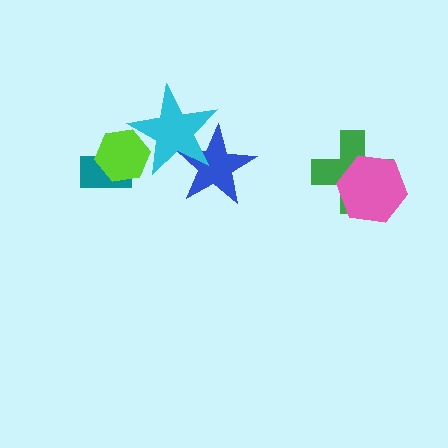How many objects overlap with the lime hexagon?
2 objects overlap with the lime hexagon.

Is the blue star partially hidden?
Yes, it is partially covered by another shape.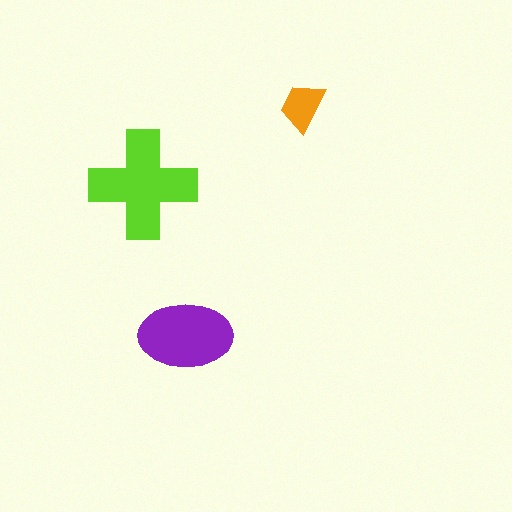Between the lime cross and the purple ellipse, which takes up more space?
The lime cross.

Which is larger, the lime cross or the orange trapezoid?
The lime cross.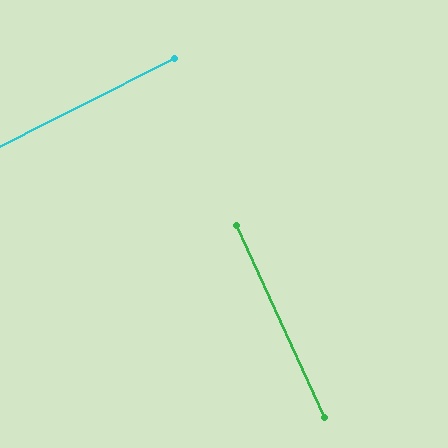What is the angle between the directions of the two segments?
Approximately 88 degrees.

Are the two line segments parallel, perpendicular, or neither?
Perpendicular — they meet at approximately 88°.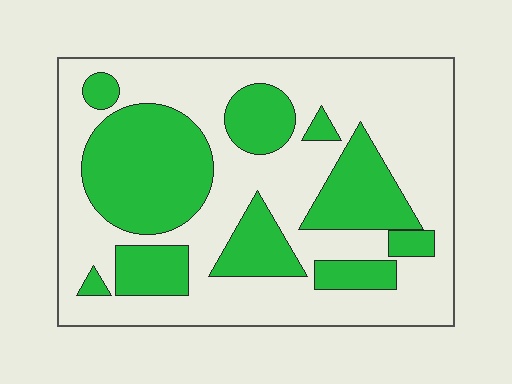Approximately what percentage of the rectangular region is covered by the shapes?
Approximately 35%.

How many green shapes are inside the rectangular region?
10.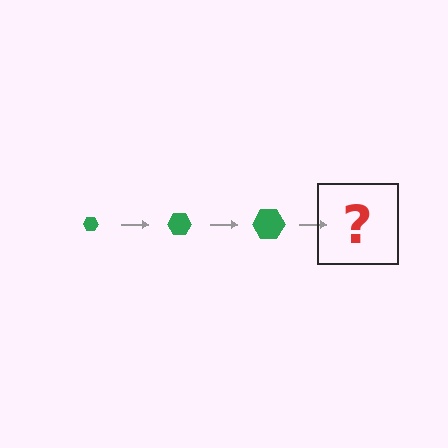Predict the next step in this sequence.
The next step is a green hexagon, larger than the previous one.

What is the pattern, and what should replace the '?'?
The pattern is that the hexagon gets progressively larger each step. The '?' should be a green hexagon, larger than the previous one.